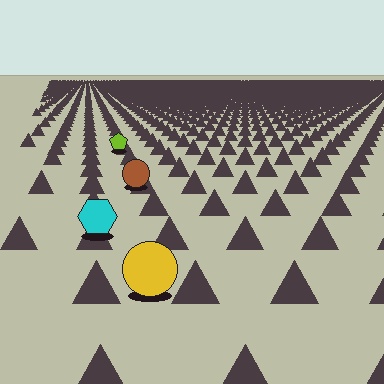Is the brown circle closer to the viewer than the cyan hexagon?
No. The cyan hexagon is closer — you can tell from the texture gradient: the ground texture is coarser near it.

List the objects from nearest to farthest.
From nearest to farthest: the yellow circle, the cyan hexagon, the brown circle, the lime pentagon.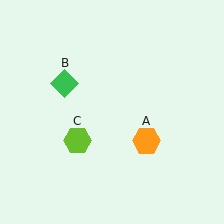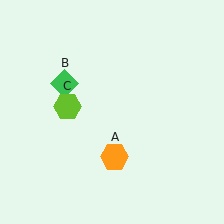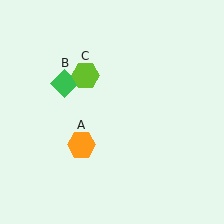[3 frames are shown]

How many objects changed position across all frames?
2 objects changed position: orange hexagon (object A), lime hexagon (object C).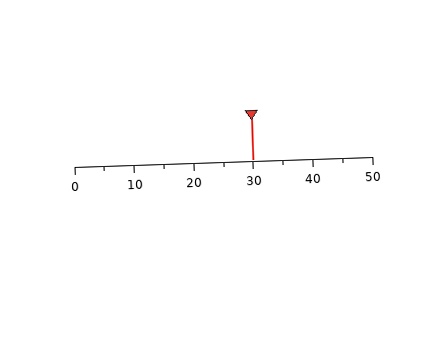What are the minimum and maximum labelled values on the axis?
The axis runs from 0 to 50.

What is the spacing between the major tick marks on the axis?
The major ticks are spaced 10 apart.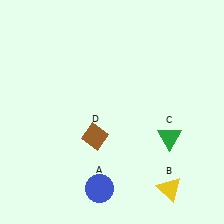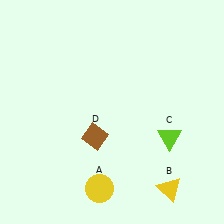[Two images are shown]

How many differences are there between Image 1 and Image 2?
There are 2 differences between the two images.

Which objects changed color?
A changed from blue to yellow. C changed from green to lime.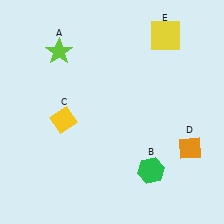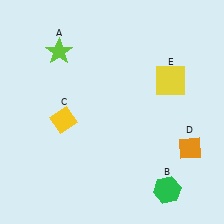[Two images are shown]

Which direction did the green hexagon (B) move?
The green hexagon (B) moved down.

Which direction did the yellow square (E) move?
The yellow square (E) moved down.